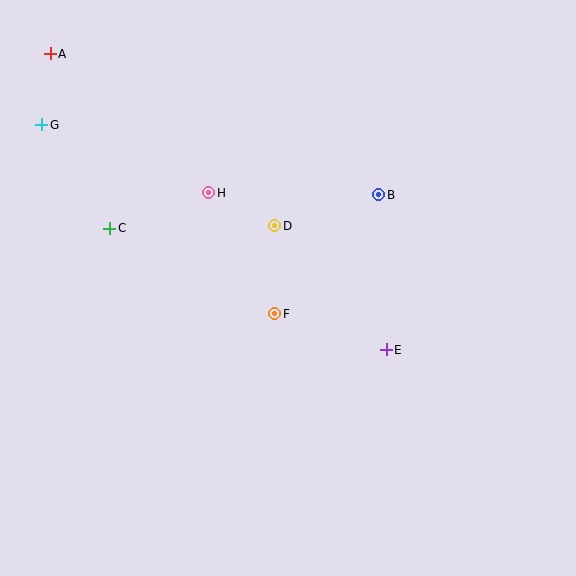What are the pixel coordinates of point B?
Point B is at (379, 195).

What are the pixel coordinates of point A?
Point A is at (50, 54).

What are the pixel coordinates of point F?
Point F is at (275, 314).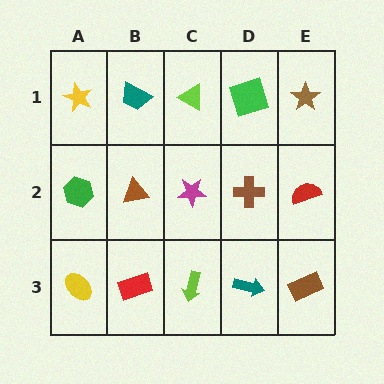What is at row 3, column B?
A red rectangle.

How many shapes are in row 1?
5 shapes.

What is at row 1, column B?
A teal trapezoid.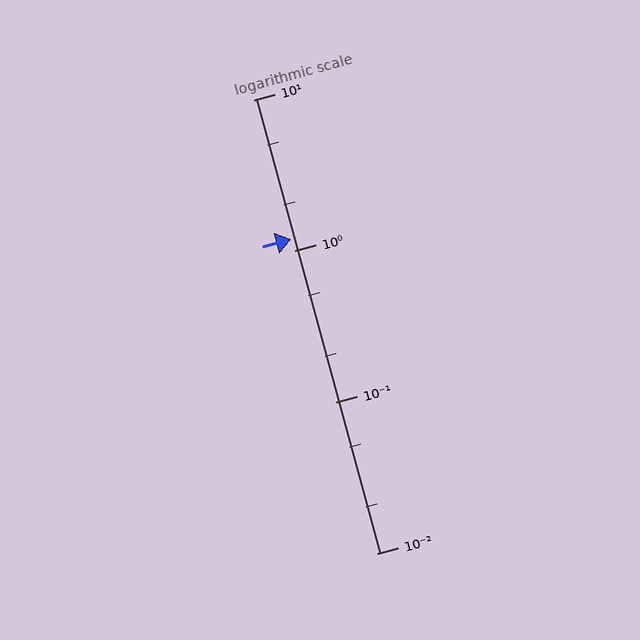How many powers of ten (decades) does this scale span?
The scale spans 3 decades, from 0.01 to 10.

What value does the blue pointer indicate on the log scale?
The pointer indicates approximately 1.2.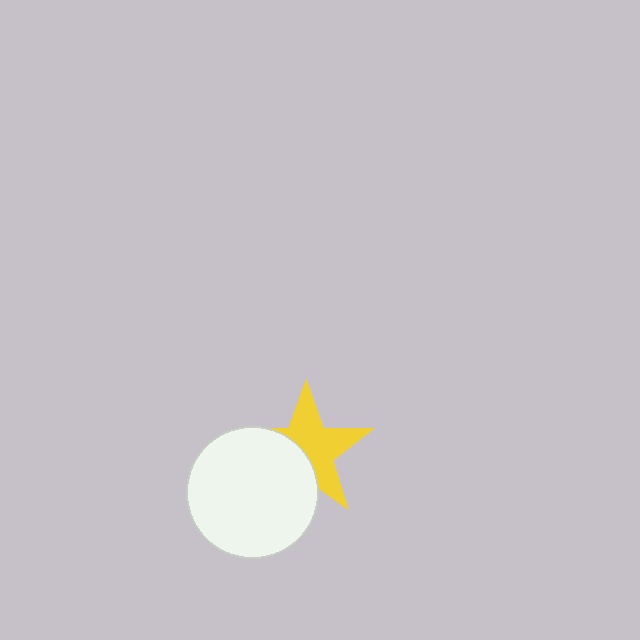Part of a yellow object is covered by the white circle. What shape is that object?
It is a star.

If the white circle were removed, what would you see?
You would see the complete yellow star.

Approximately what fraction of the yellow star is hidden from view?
Roughly 40% of the yellow star is hidden behind the white circle.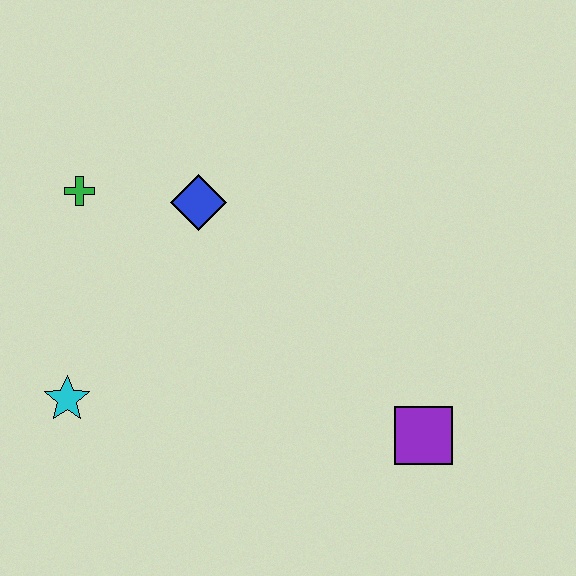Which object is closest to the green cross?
The blue diamond is closest to the green cross.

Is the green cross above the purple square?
Yes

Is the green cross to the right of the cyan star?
Yes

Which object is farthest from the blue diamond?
The purple square is farthest from the blue diamond.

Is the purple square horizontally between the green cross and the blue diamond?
No